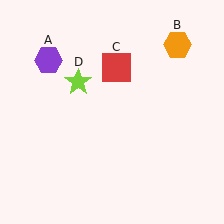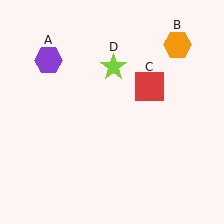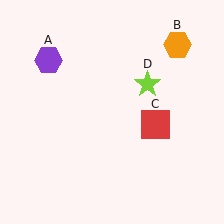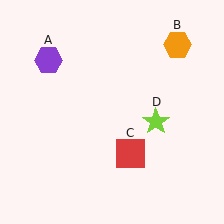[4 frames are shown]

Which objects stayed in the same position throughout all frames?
Purple hexagon (object A) and orange hexagon (object B) remained stationary.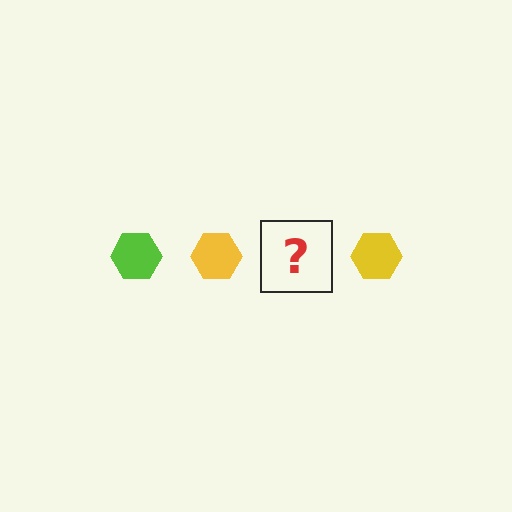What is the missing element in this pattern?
The missing element is a lime hexagon.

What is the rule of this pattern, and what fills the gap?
The rule is that the pattern cycles through lime, yellow hexagons. The gap should be filled with a lime hexagon.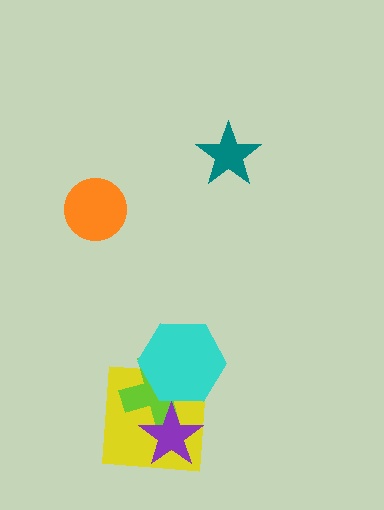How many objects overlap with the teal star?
0 objects overlap with the teal star.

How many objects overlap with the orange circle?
0 objects overlap with the orange circle.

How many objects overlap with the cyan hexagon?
2 objects overlap with the cyan hexagon.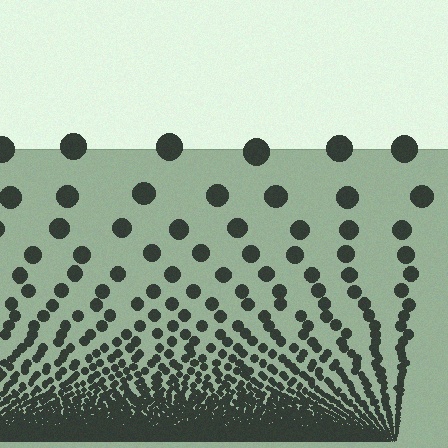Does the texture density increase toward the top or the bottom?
Density increases toward the bottom.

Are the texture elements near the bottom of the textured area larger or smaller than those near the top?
Smaller. The gradient is inverted — elements near the bottom are smaller and denser.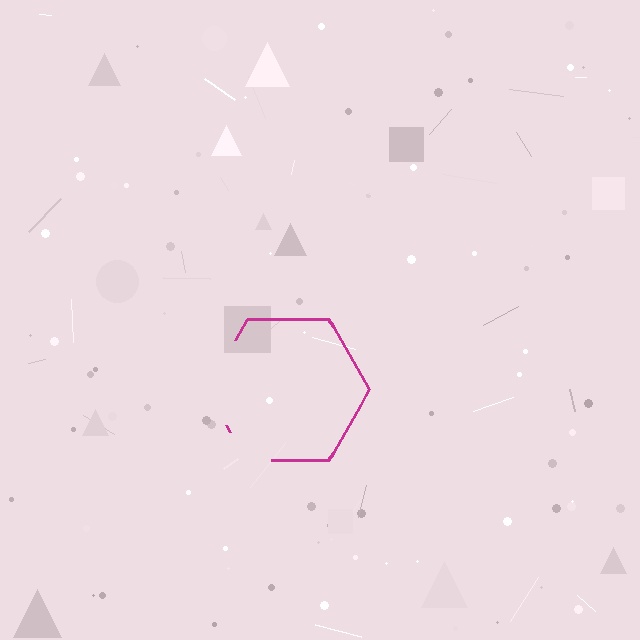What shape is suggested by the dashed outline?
The dashed outline suggests a hexagon.